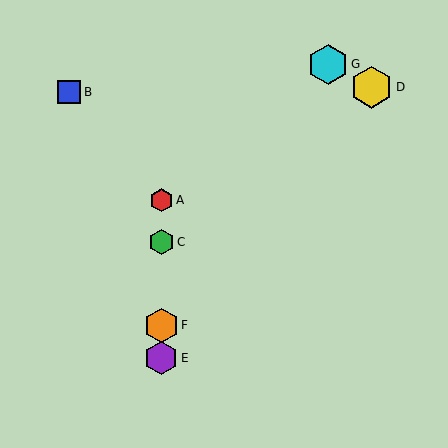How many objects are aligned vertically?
4 objects (A, C, E, F) are aligned vertically.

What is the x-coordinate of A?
Object A is at x≈161.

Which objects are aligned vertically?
Objects A, C, E, F are aligned vertically.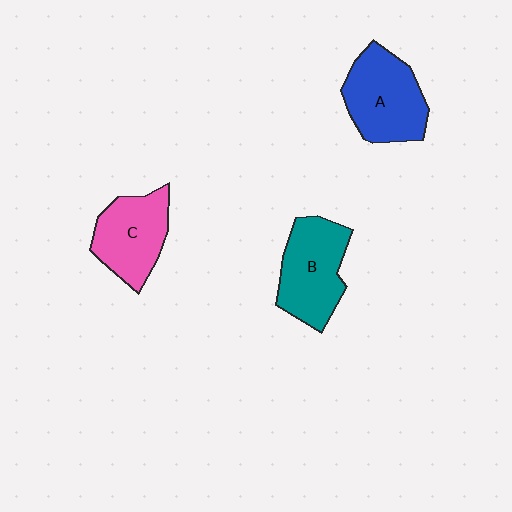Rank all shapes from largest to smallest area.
From largest to smallest: A (blue), B (teal), C (pink).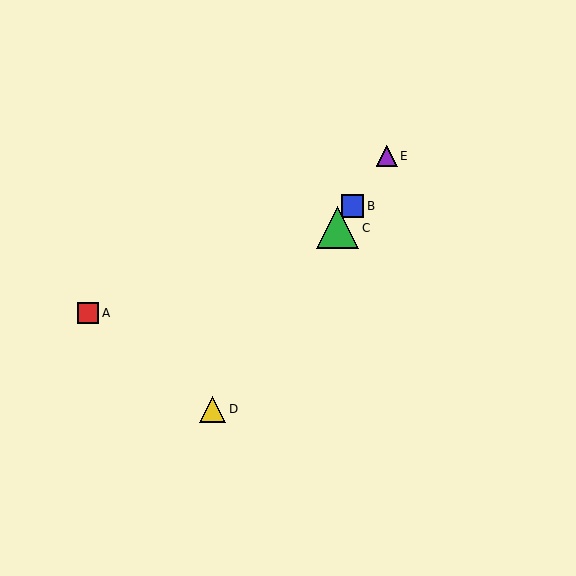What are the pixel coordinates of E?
Object E is at (387, 156).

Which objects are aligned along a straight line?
Objects B, C, D, E are aligned along a straight line.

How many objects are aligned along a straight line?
4 objects (B, C, D, E) are aligned along a straight line.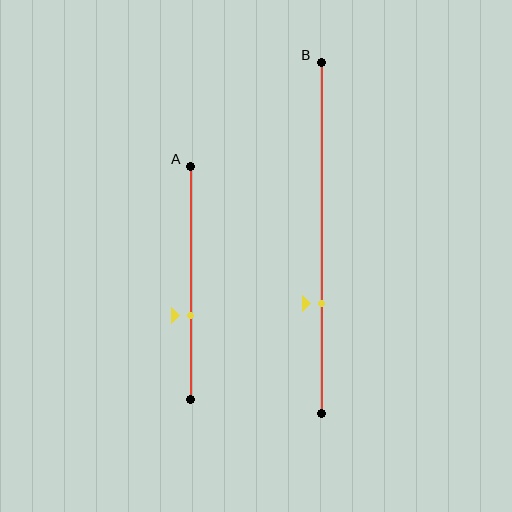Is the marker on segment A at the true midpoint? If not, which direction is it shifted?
No, the marker on segment A is shifted downward by about 14% of the segment length.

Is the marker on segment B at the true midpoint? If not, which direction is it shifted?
No, the marker on segment B is shifted downward by about 19% of the segment length.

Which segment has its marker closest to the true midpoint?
Segment A has its marker closest to the true midpoint.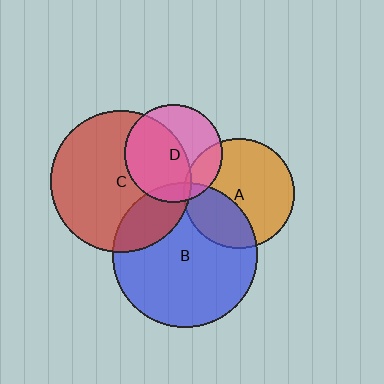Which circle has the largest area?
Circle B (blue).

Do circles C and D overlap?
Yes.